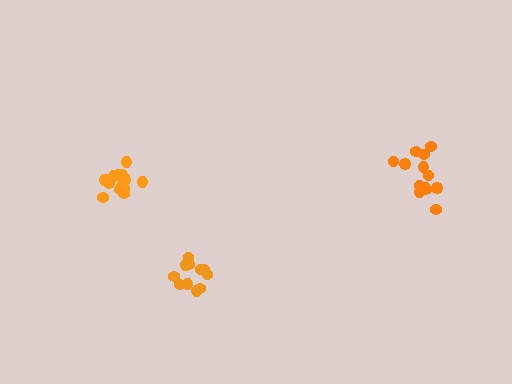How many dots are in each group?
Group 1: 13 dots, Group 2: 15 dots, Group 3: 12 dots (40 total).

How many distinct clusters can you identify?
There are 3 distinct clusters.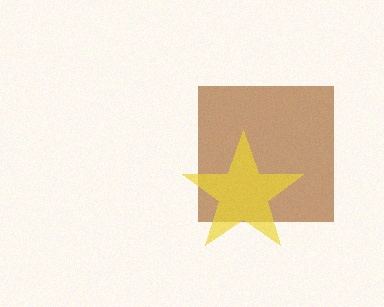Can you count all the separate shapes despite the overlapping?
Yes, there are 2 separate shapes.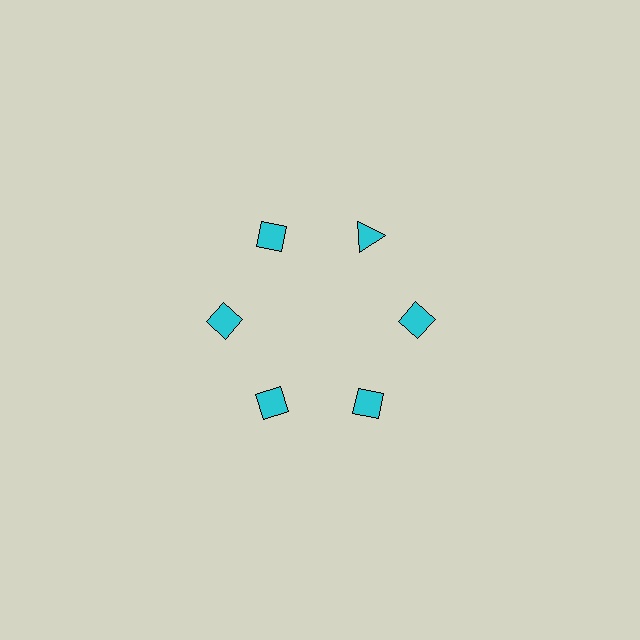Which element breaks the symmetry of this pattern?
The cyan triangle at roughly the 1 o'clock position breaks the symmetry. All other shapes are cyan diamonds.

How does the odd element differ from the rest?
It has a different shape: triangle instead of diamond.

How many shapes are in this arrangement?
There are 6 shapes arranged in a ring pattern.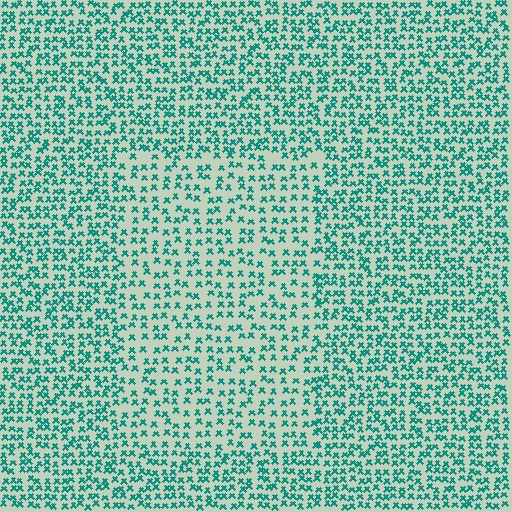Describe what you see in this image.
The image contains small teal elements arranged at two different densities. A rectangle-shaped region is visible where the elements are less densely packed than the surrounding area.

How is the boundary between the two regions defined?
The boundary is defined by a change in element density (approximately 1.6x ratio). All elements are the same color, size, and shape.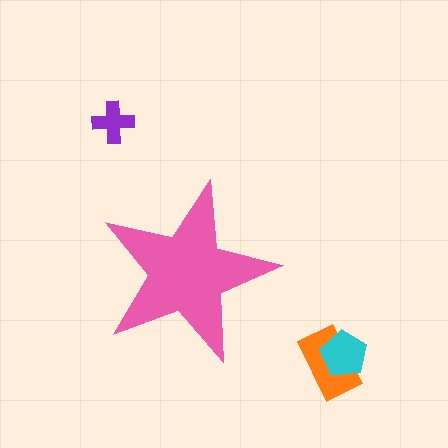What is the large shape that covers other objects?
A pink star.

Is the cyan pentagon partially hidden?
No, the cyan pentagon is fully visible.